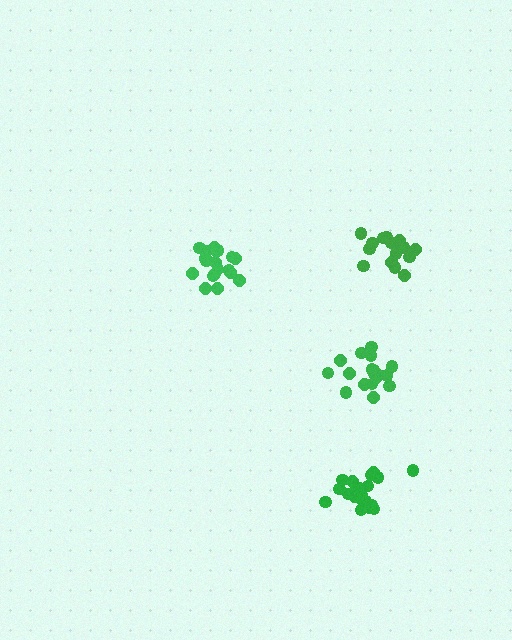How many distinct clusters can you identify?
There are 4 distinct clusters.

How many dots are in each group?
Group 1: 19 dots, Group 2: 16 dots, Group 3: 18 dots, Group 4: 20 dots (73 total).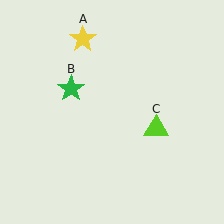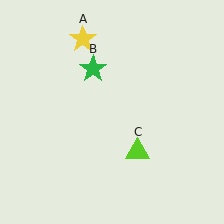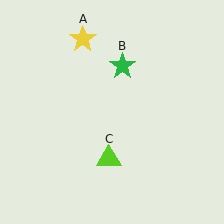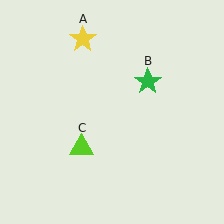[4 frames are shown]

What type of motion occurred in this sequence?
The green star (object B), lime triangle (object C) rotated clockwise around the center of the scene.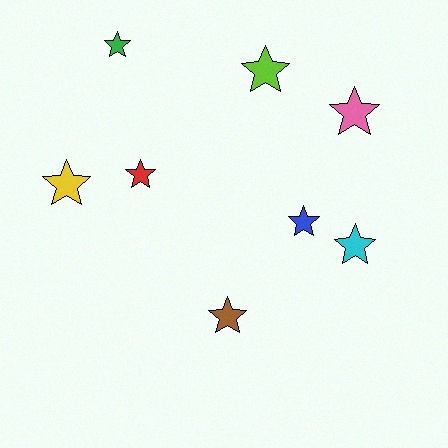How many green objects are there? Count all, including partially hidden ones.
There is 1 green object.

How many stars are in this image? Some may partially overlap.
There are 8 stars.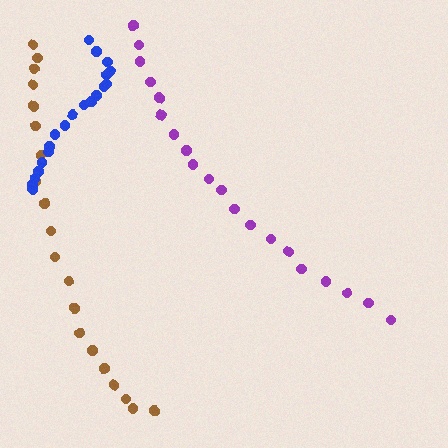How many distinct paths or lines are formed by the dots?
There are 3 distinct paths.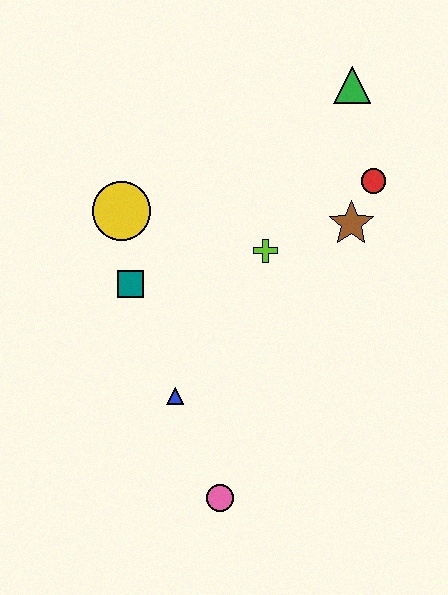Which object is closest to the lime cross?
The brown star is closest to the lime cross.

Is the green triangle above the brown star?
Yes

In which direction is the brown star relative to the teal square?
The brown star is to the right of the teal square.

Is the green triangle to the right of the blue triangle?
Yes